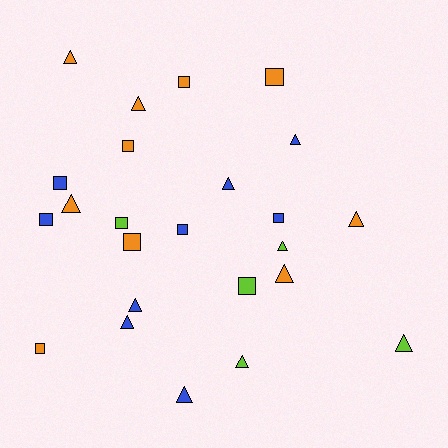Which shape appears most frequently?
Triangle, with 13 objects.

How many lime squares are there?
There are 2 lime squares.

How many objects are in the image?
There are 24 objects.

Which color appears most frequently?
Orange, with 10 objects.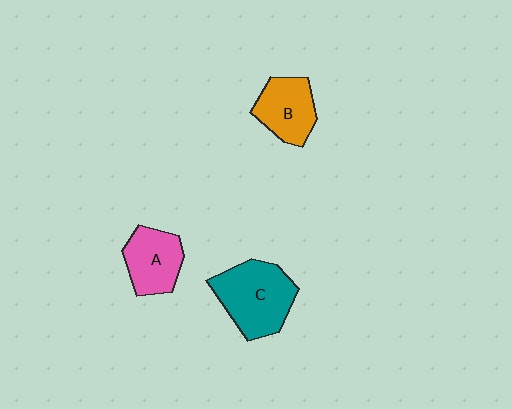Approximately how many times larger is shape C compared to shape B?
Approximately 1.4 times.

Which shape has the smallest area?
Shape B (orange).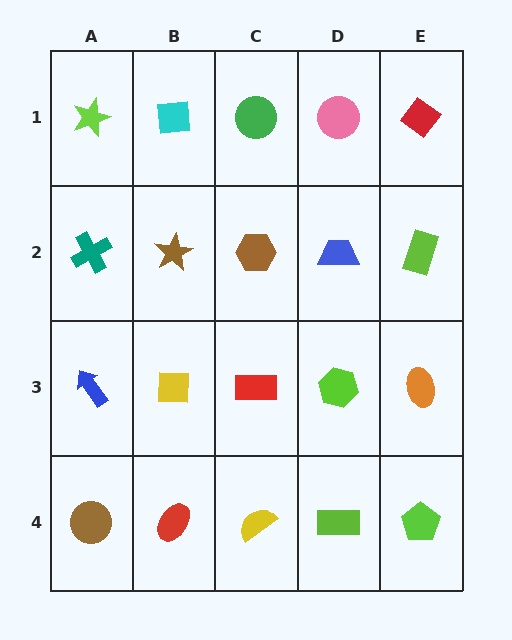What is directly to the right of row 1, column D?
A red diamond.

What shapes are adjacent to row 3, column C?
A brown hexagon (row 2, column C), a yellow semicircle (row 4, column C), a yellow square (row 3, column B), a lime hexagon (row 3, column D).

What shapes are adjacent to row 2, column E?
A red diamond (row 1, column E), an orange ellipse (row 3, column E), a blue trapezoid (row 2, column D).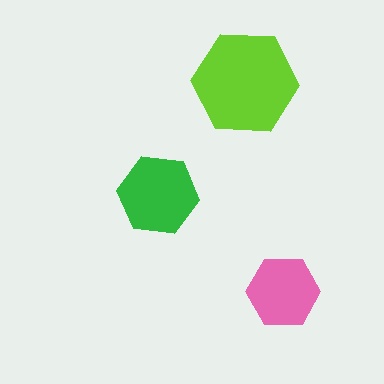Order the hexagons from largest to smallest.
the lime one, the green one, the pink one.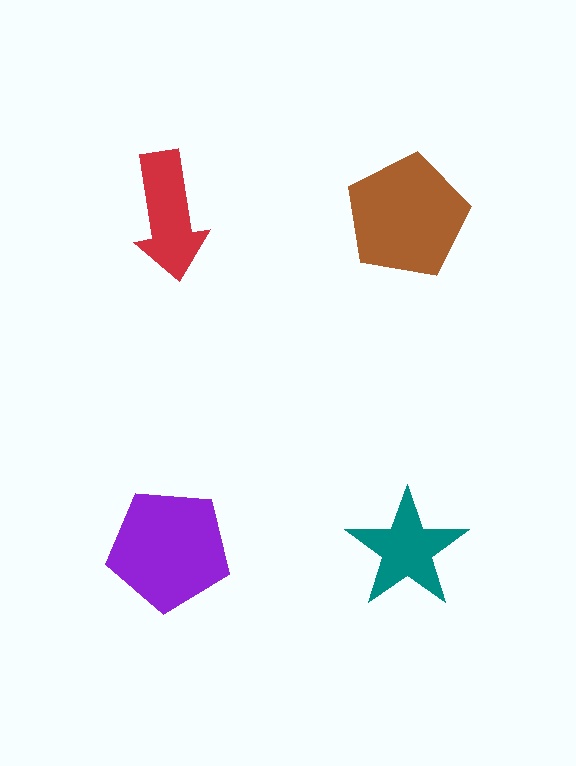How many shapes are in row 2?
2 shapes.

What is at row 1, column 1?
A red arrow.